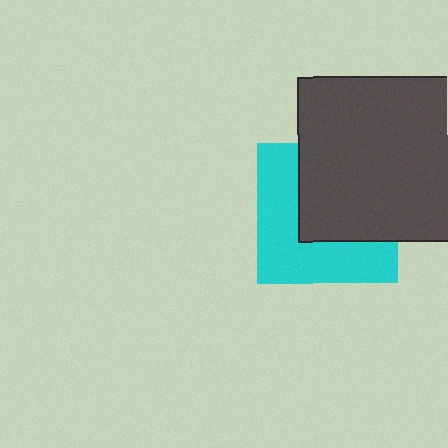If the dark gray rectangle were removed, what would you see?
You would see the complete cyan square.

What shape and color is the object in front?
The object in front is a dark gray rectangle.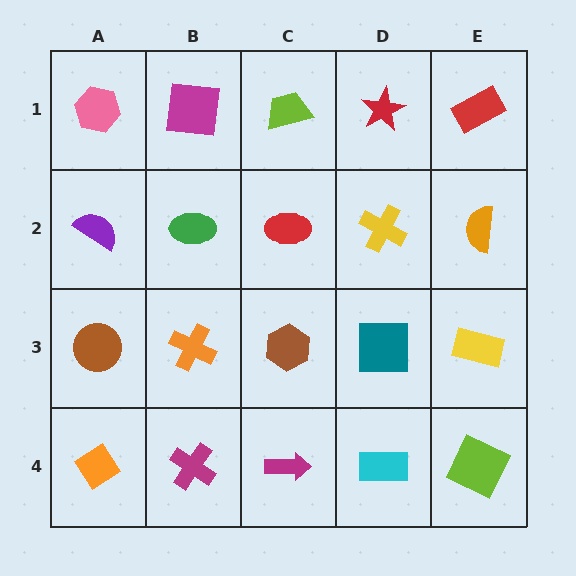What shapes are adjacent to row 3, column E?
An orange semicircle (row 2, column E), a lime square (row 4, column E), a teal square (row 3, column D).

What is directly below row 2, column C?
A brown hexagon.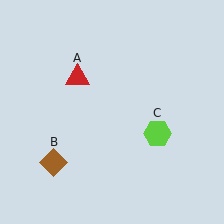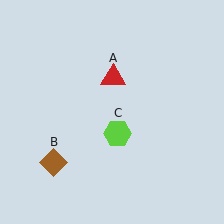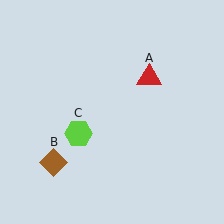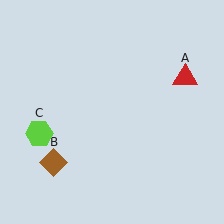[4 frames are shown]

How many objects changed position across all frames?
2 objects changed position: red triangle (object A), lime hexagon (object C).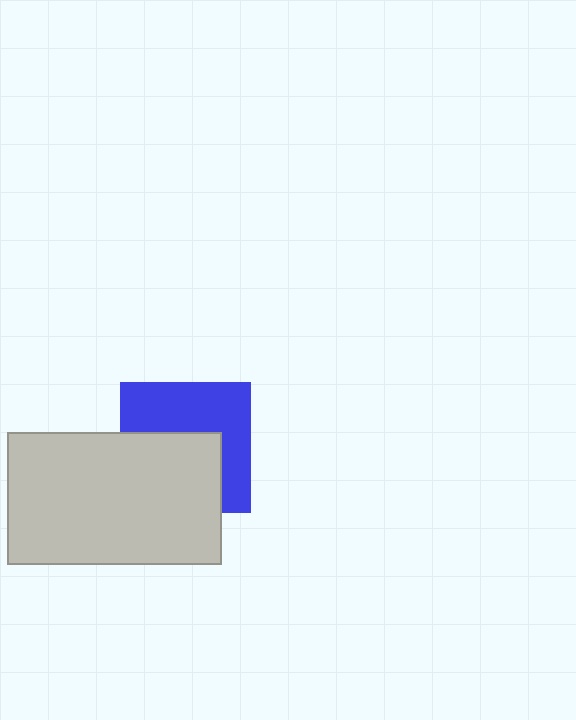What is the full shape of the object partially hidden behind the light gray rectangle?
The partially hidden object is a blue square.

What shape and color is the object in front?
The object in front is a light gray rectangle.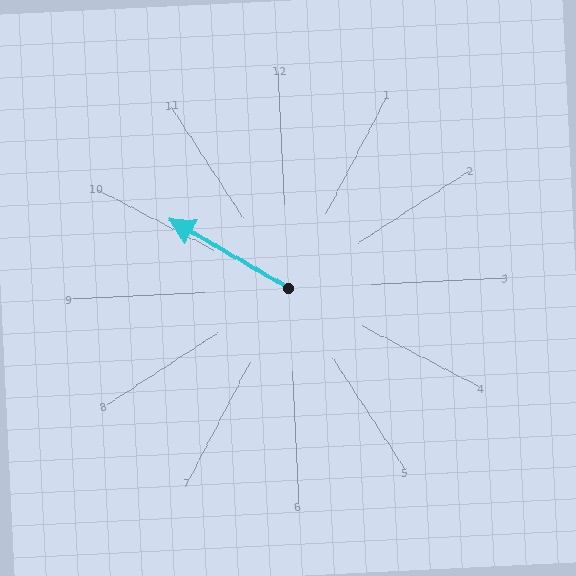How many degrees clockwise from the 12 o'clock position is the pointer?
Approximately 303 degrees.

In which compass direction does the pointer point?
Northwest.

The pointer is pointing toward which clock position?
Roughly 10 o'clock.